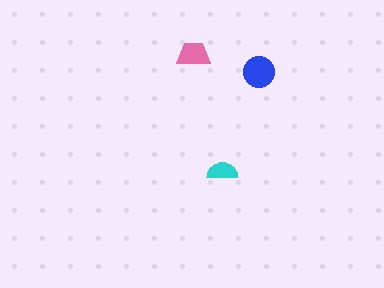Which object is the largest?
The blue circle.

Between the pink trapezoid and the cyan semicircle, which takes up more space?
The pink trapezoid.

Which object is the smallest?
The cyan semicircle.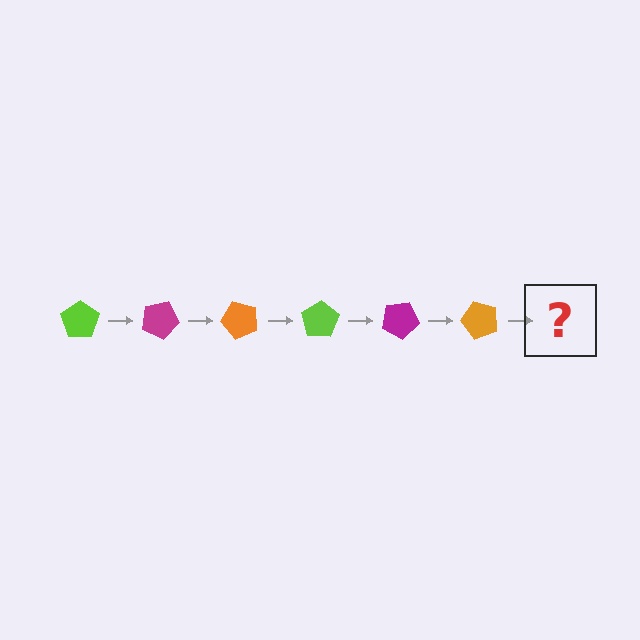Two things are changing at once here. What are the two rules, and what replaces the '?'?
The two rules are that it rotates 25 degrees each step and the color cycles through lime, magenta, and orange. The '?' should be a lime pentagon, rotated 150 degrees from the start.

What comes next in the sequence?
The next element should be a lime pentagon, rotated 150 degrees from the start.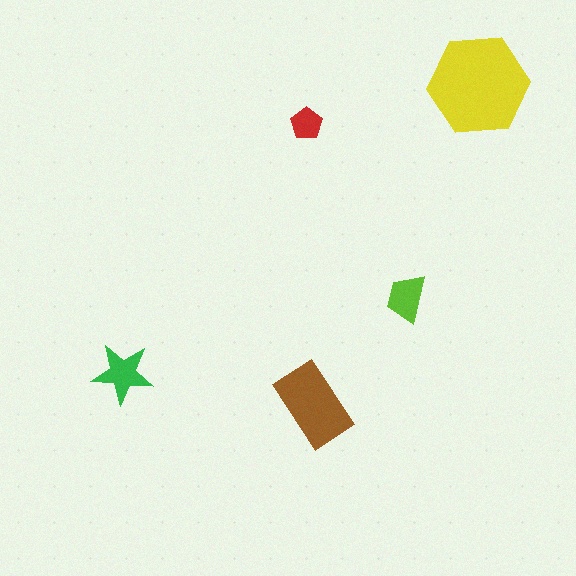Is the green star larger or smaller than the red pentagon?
Larger.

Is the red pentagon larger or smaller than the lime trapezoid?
Smaller.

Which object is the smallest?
The red pentagon.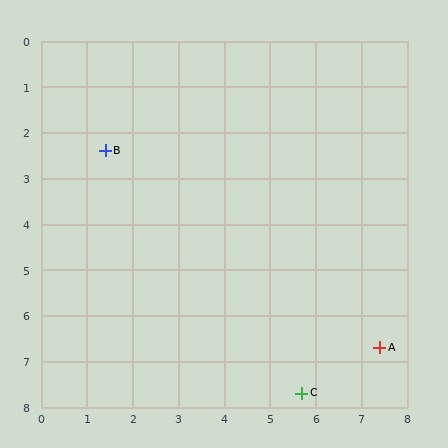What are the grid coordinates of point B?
Point B is at approximately (1.4, 2.4).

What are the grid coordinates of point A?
Point A is at approximately (7.4, 6.7).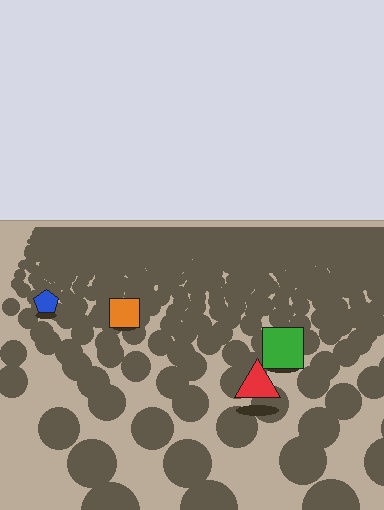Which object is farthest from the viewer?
The blue pentagon is farthest from the viewer. It appears smaller and the ground texture around it is denser.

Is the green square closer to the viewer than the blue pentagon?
Yes. The green square is closer — you can tell from the texture gradient: the ground texture is coarser near it.